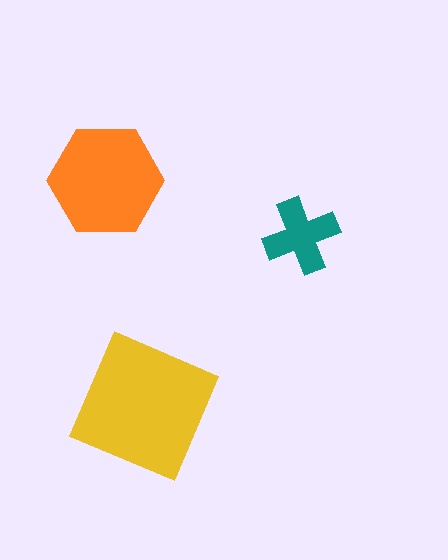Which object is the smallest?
The teal cross.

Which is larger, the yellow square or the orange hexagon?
The yellow square.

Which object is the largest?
The yellow square.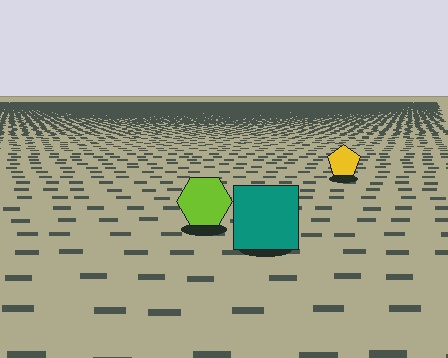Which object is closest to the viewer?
The teal square is closest. The texture marks near it are larger and more spread out.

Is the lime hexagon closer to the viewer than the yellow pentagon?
Yes. The lime hexagon is closer — you can tell from the texture gradient: the ground texture is coarser near it.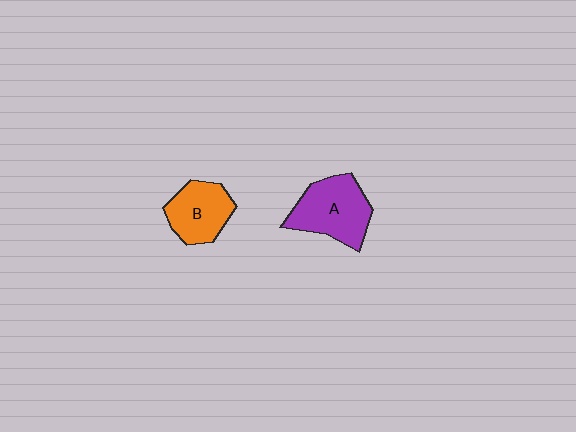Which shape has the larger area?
Shape A (purple).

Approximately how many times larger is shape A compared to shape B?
Approximately 1.3 times.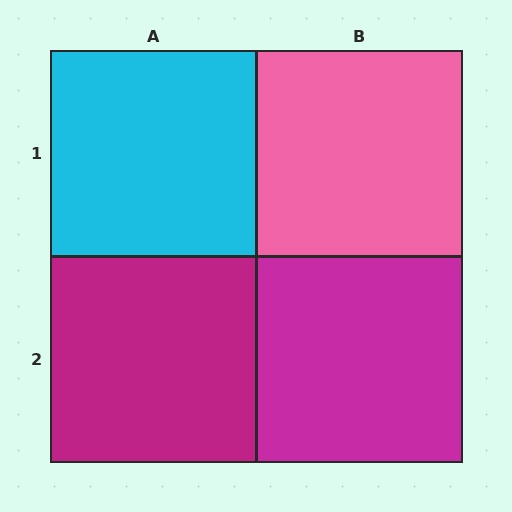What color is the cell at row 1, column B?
Pink.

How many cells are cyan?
1 cell is cyan.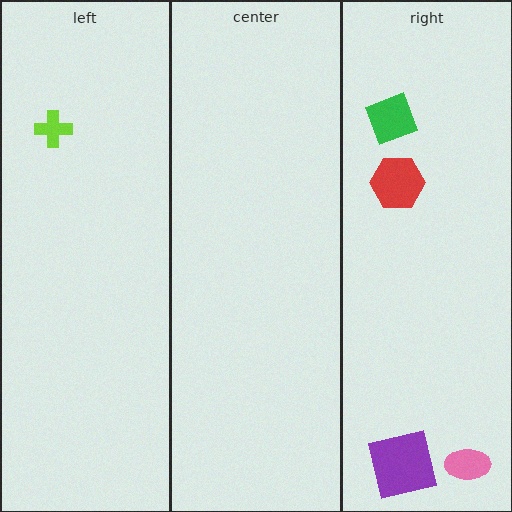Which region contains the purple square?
The right region.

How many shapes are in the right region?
4.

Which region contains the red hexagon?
The right region.